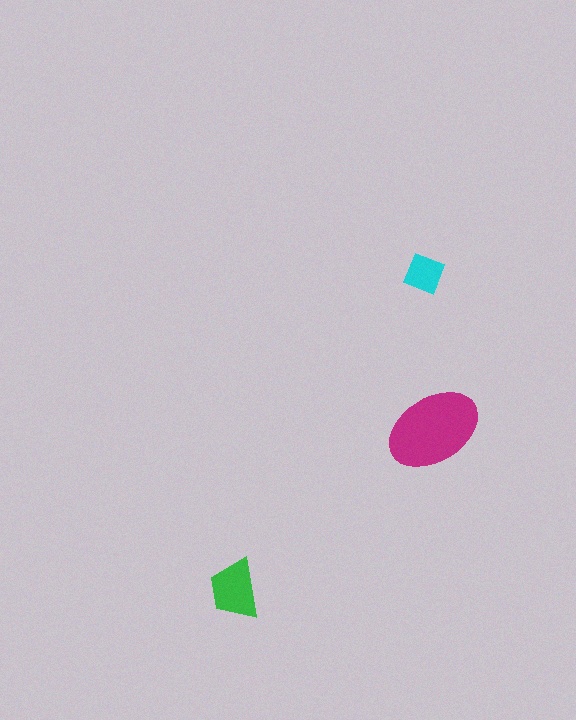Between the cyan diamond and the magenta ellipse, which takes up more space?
The magenta ellipse.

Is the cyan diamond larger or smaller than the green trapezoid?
Smaller.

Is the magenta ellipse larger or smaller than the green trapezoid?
Larger.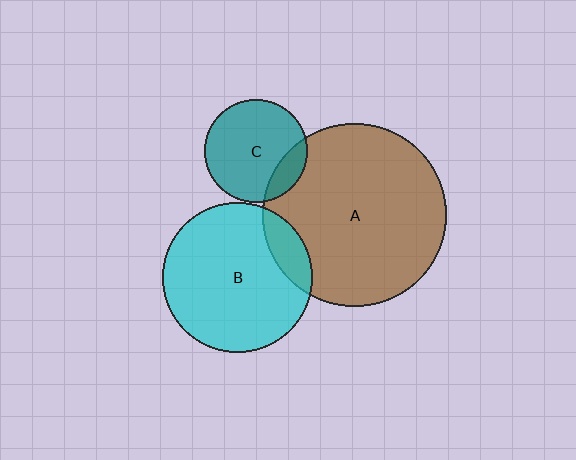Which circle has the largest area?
Circle A (brown).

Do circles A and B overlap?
Yes.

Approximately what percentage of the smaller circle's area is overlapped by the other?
Approximately 15%.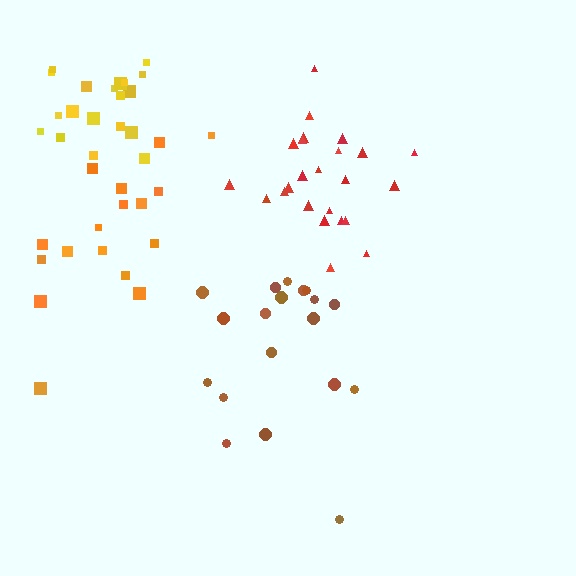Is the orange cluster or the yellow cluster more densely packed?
Yellow.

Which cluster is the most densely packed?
Yellow.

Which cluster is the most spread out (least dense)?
Orange.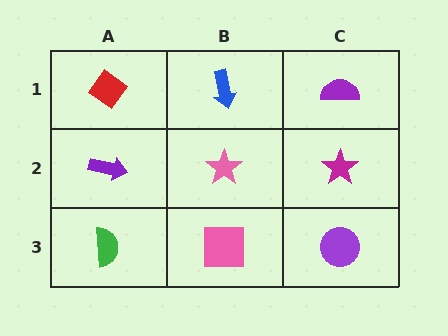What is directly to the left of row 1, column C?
A blue arrow.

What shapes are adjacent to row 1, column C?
A magenta star (row 2, column C), a blue arrow (row 1, column B).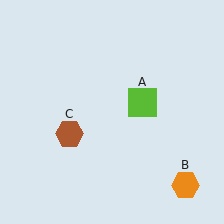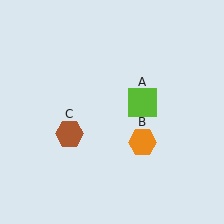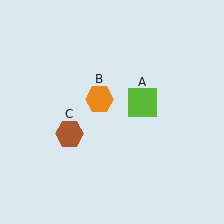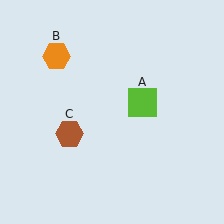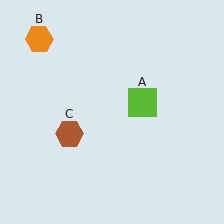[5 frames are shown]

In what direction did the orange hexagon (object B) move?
The orange hexagon (object B) moved up and to the left.